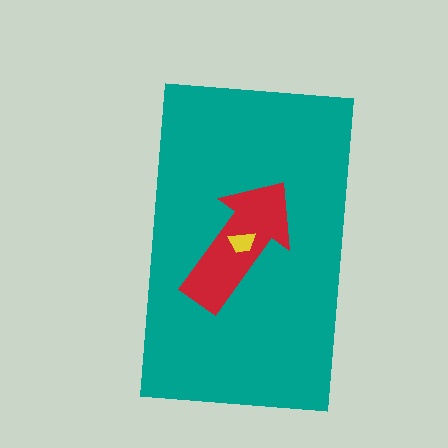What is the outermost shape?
The teal rectangle.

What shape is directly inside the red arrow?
The yellow trapezoid.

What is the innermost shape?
The yellow trapezoid.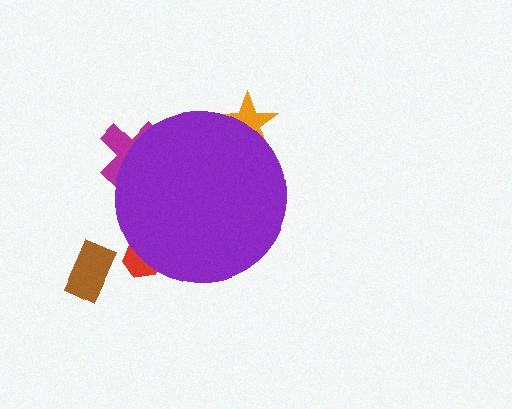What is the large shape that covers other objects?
A purple circle.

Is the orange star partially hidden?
Yes, the orange star is partially hidden behind the purple circle.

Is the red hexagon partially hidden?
Yes, the red hexagon is partially hidden behind the purple circle.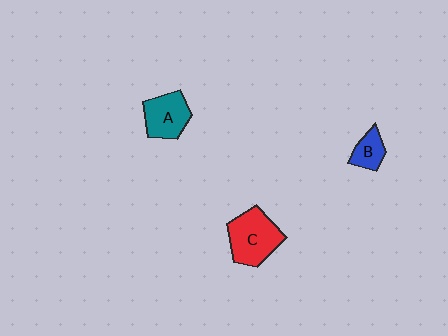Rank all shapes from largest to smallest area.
From largest to smallest: C (red), A (teal), B (blue).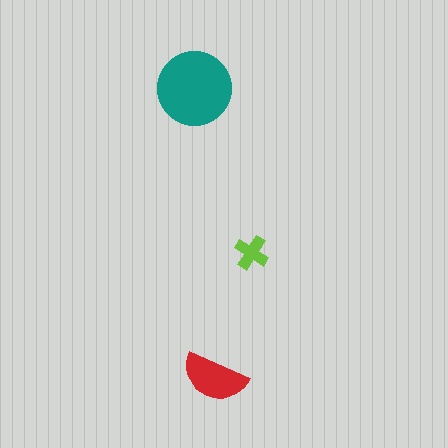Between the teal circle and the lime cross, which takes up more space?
The teal circle.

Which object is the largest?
The teal circle.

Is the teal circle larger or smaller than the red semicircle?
Larger.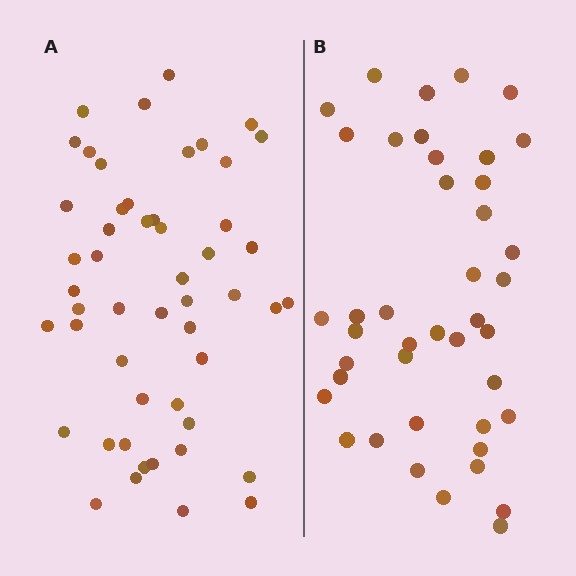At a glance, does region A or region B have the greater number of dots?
Region A (the left region) has more dots.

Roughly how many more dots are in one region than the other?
Region A has roughly 8 or so more dots than region B.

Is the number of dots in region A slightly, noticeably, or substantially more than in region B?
Region A has only slightly more — the two regions are fairly close. The ratio is roughly 1.2 to 1.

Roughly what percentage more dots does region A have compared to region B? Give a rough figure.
About 20% more.